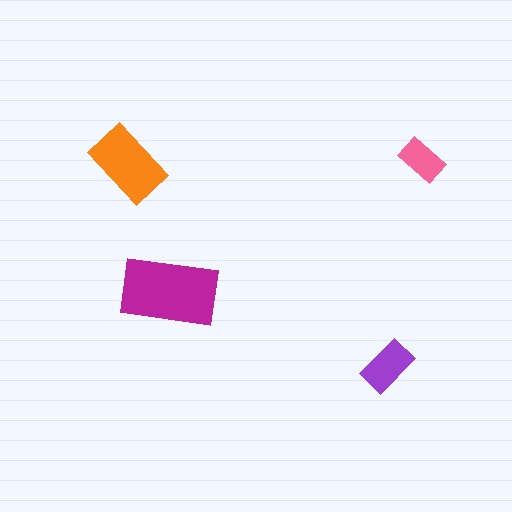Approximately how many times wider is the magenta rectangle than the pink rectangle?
About 2 times wider.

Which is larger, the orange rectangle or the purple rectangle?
The orange one.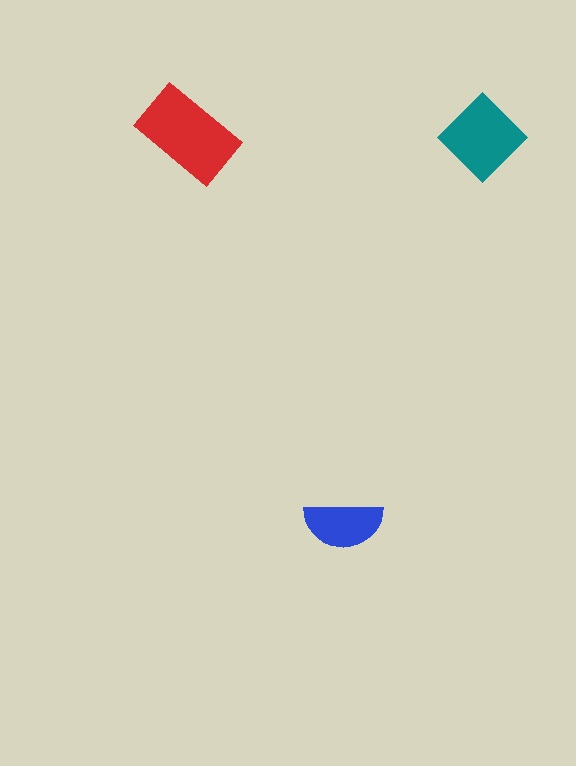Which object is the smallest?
The blue semicircle.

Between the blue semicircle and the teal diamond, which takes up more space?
The teal diamond.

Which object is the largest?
The red rectangle.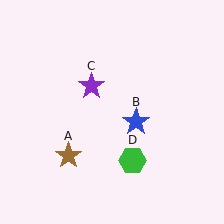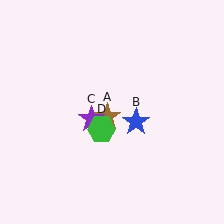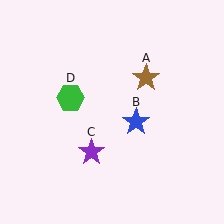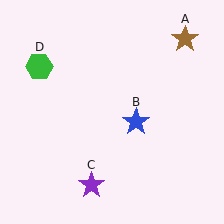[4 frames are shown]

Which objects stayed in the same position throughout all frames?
Blue star (object B) remained stationary.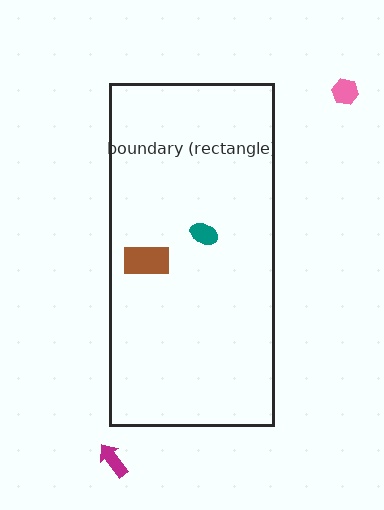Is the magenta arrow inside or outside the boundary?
Outside.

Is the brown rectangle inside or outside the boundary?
Inside.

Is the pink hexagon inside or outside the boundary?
Outside.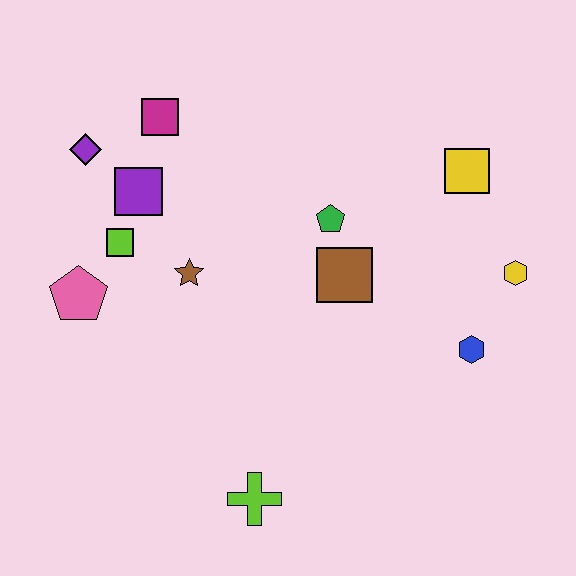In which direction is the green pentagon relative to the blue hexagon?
The green pentagon is to the left of the blue hexagon.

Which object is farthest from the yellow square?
The pink pentagon is farthest from the yellow square.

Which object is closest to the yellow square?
The yellow hexagon is closest to the yellow square.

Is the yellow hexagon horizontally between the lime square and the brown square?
No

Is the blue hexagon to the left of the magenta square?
No